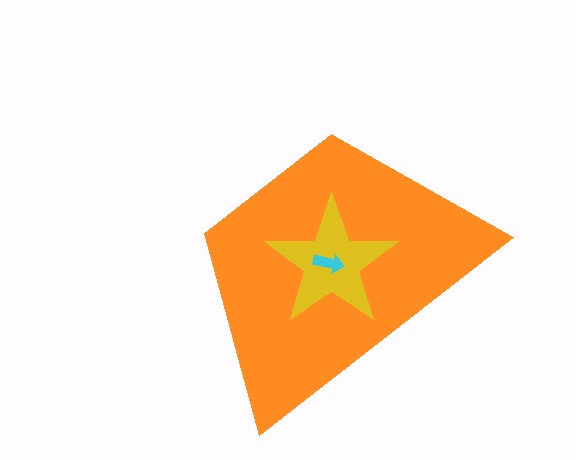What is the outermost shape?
The orange trapezoid.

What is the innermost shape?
The cyan arrow.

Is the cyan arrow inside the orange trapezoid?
Yes.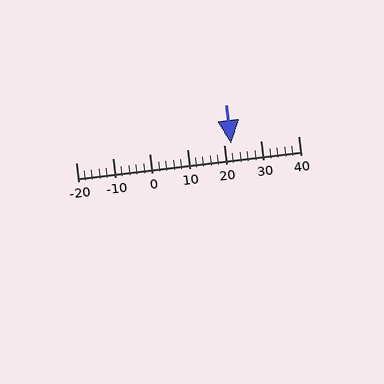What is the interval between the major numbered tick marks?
The major tick marks are spaced 10 units apart.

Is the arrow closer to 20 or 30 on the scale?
The arrow is closer to 20.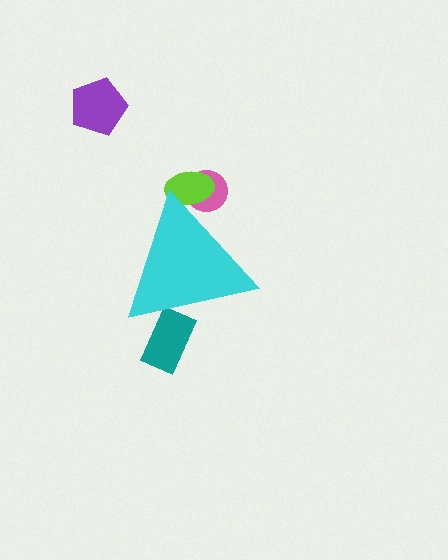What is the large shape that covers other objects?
A cyan triangle.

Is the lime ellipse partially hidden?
Yes, the lime ellipse is partially hidden behind the cyan triangle.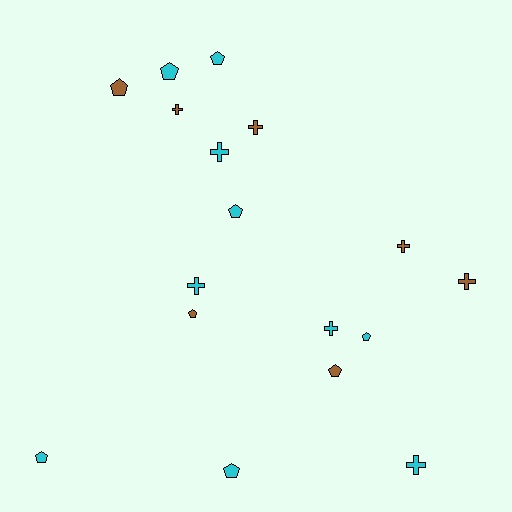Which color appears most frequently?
Cyan, with 10 objects.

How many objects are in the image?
There are 17 objects.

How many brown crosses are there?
There are 4 brown crosses.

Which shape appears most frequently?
Pentagon, with 9 objects.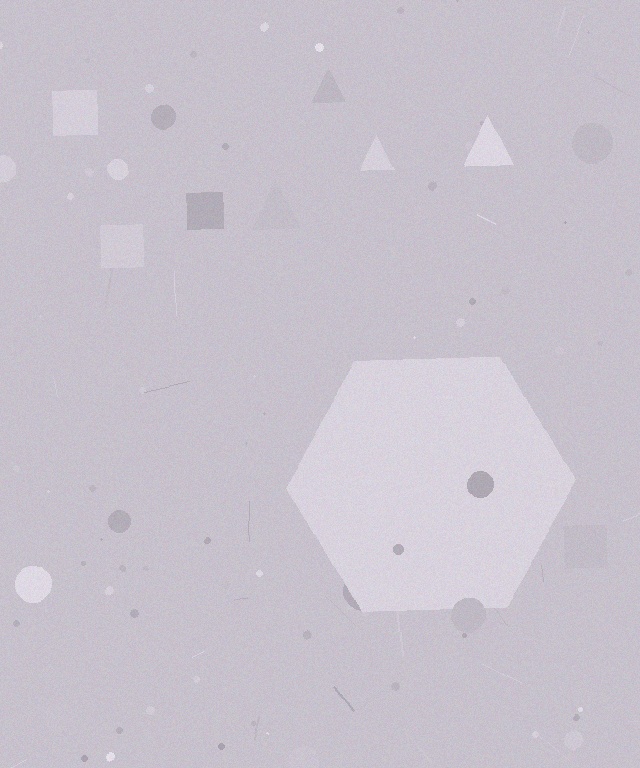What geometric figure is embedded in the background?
A hexagon is embedded in the background.